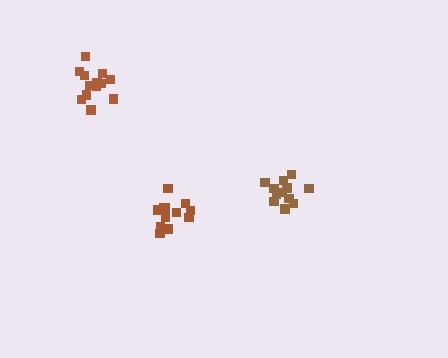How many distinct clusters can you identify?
There are 3 distinct clusters.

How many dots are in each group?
Group 1: 14 dots, Group 2: 12 dots, Group 3: 13 dots (39 total).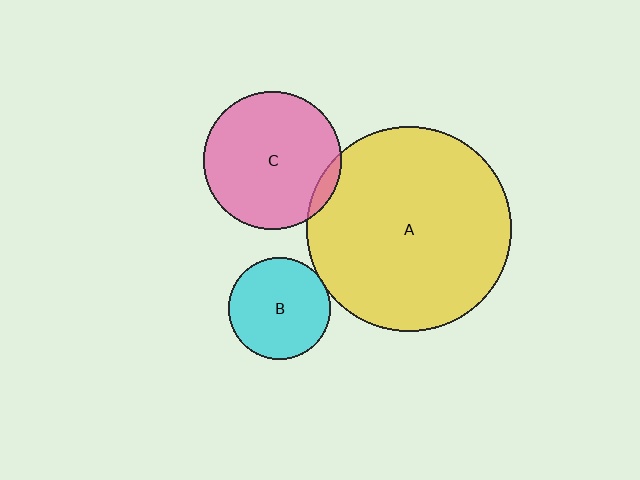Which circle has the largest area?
Circle A (yellow).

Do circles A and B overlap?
Yes.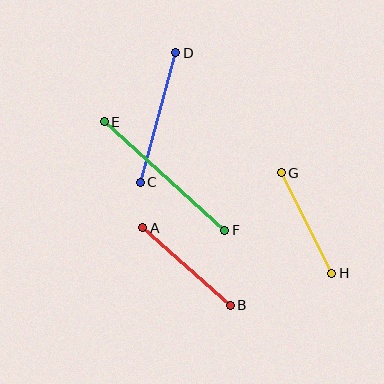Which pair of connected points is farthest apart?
Points E and F are farthest apart.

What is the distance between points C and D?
The distance is approximately 134 pixels.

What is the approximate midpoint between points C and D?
The midpoint is at approximately (158, 117) pixels.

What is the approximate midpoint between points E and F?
The midpoint is at approximately (164, 176) pixels.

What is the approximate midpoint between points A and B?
The midpoint is at approximately (186, 266) pixels.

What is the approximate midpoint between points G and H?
The midpoint is at approximately (306, 223) pixels.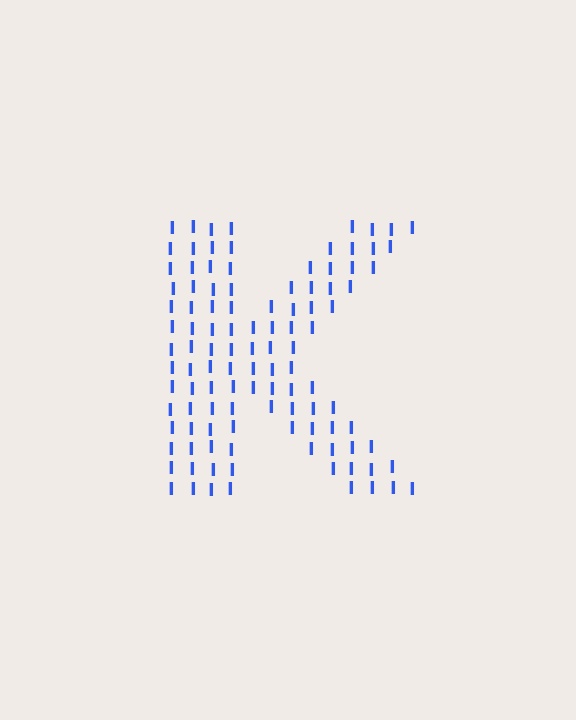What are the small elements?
The small elements are letter I's.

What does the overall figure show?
The overall figure shows the letter K.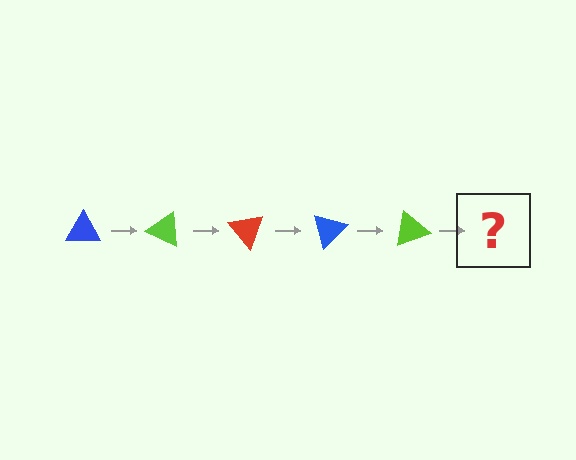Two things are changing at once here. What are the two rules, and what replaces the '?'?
The two rules are that it rotates 25 degrees each step and the color cycles through blue, lime, and red. The '?' should be a red triangle, rotated 125 degrees from the start.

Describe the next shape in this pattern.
It should be a red triangle, rotated 125 degrees from the start.